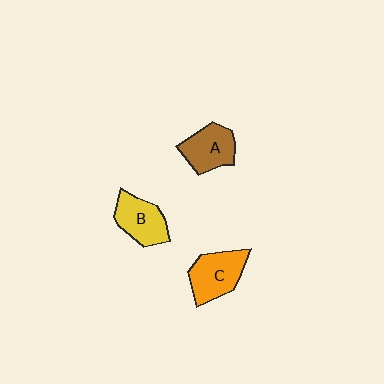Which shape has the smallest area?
Shape A (brown).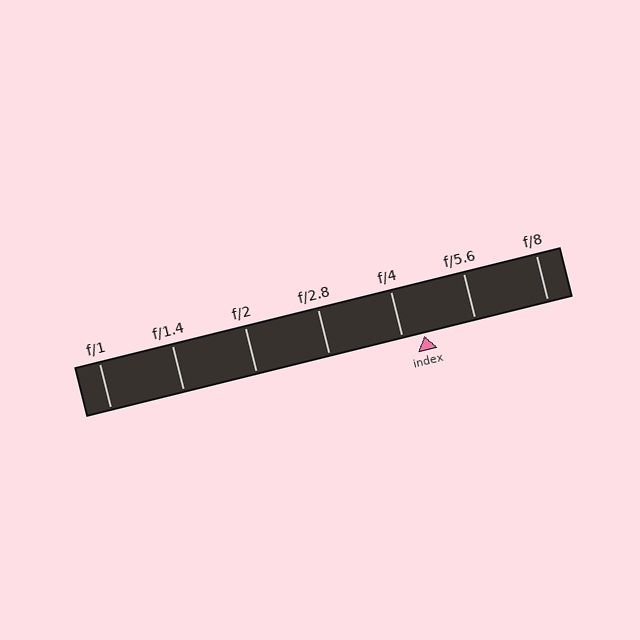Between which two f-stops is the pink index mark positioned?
The index mark is between f/4 and f/5.6.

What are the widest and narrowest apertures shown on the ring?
The widest aperture shown is f/1 and the narrowest is f/8.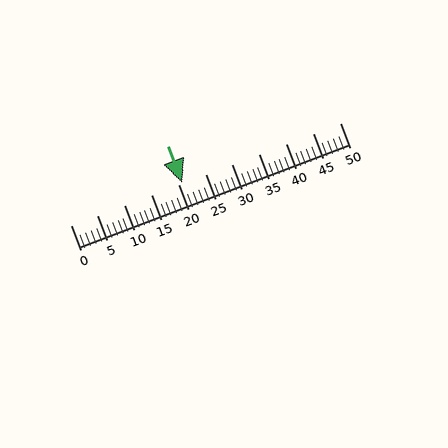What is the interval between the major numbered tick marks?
The major tick marks are spaced 5 units apart.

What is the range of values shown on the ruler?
The ruler shows values from 0 to 50.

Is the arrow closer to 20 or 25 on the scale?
The arrow is closer to 20.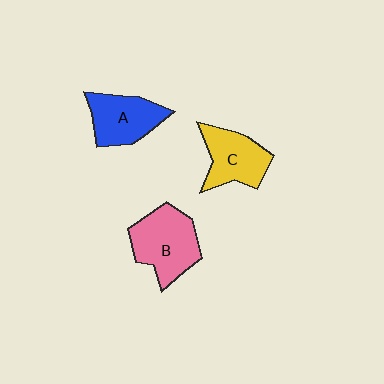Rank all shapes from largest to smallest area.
From largest to smallest: B (pink), C (yellow), A (blue).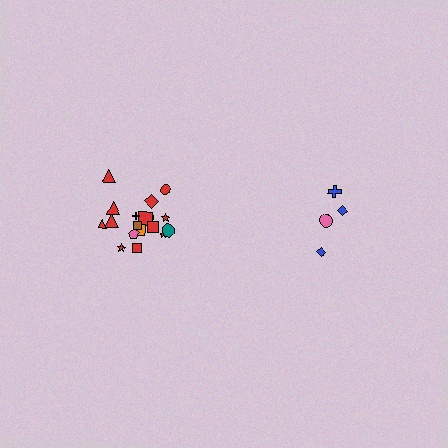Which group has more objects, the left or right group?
The left group.